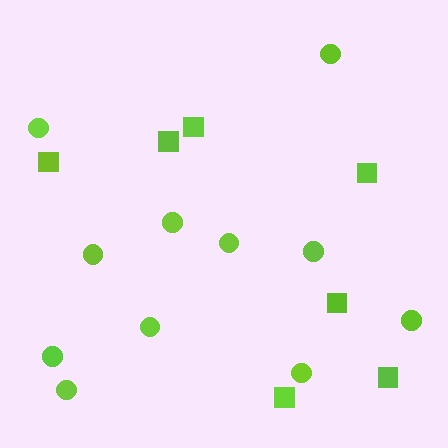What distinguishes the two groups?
There are 2 groups: one group of squares (7) and one group of circles (11).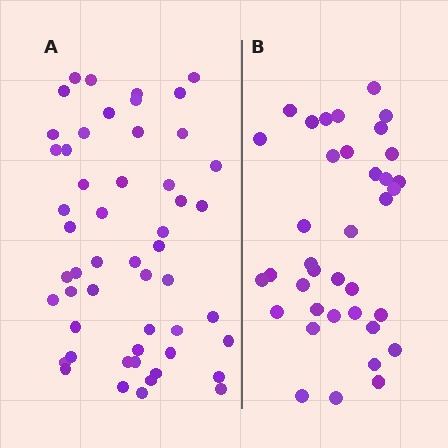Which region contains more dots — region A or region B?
Region A (the left region) has more dots.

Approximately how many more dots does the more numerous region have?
Region A has approximately 15 more dots than region B.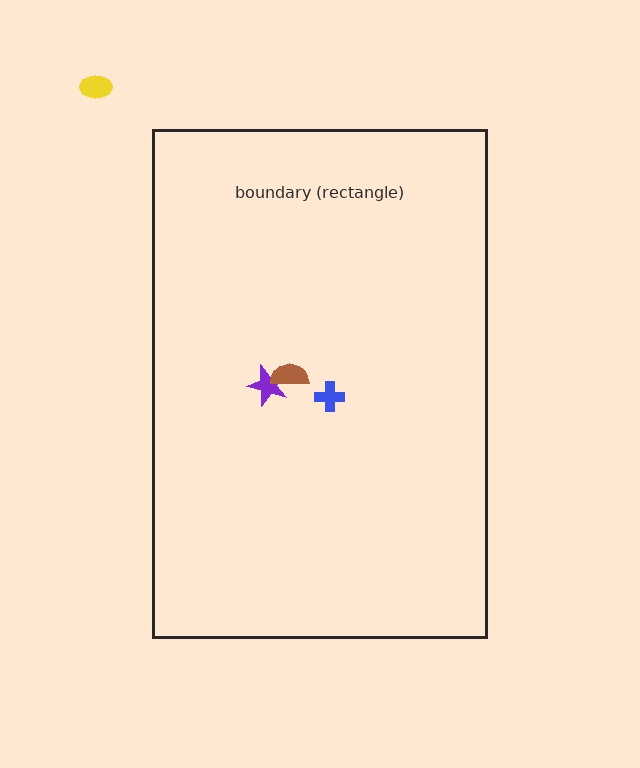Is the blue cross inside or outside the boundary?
Inside.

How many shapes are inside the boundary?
3 inside, 1 outside.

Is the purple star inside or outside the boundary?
Inside.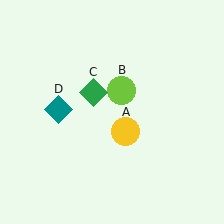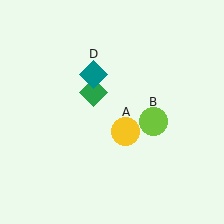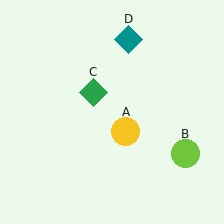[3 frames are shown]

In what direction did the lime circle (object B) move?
The lime circle (object B) moved down and to the right.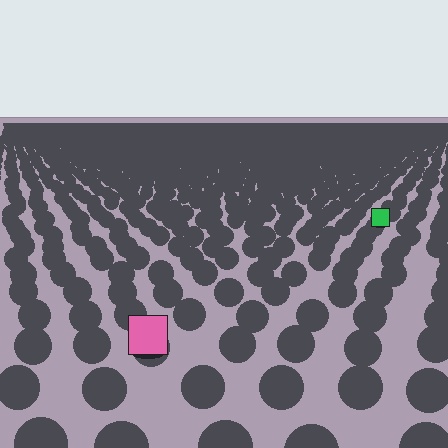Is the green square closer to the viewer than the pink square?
No. The pink square is closer — you can tell from the texture gradient: the ground texture is coarser near it.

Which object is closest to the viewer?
The pink square is closest. The texture marks near it are larger and more spread out.